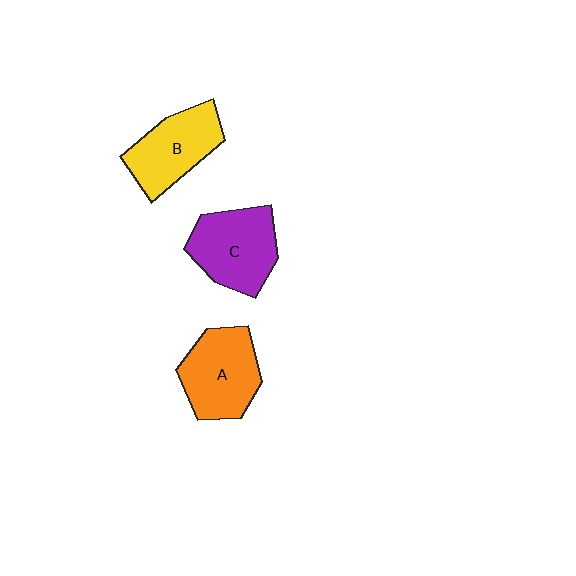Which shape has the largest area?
Shape C (purple).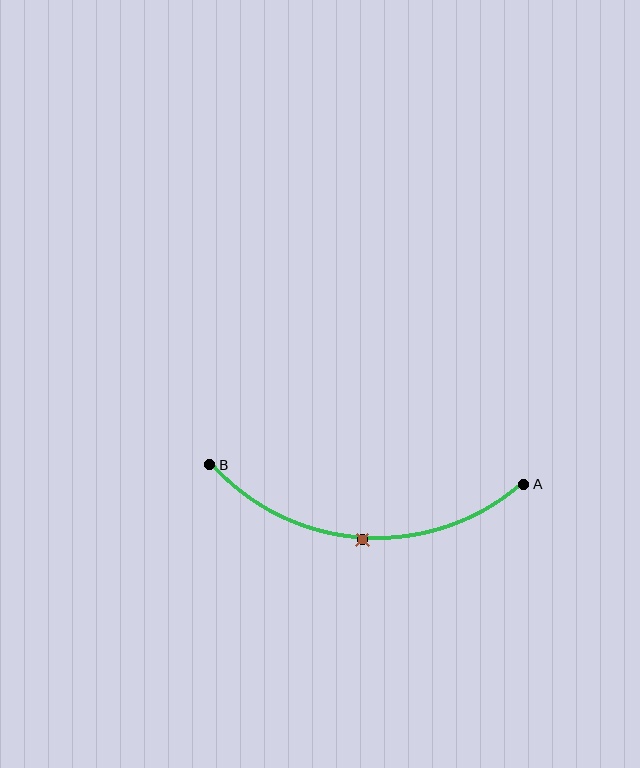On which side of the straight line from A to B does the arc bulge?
The arc bulges below the straight line connecting A and B.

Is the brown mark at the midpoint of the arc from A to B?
Yes. The brown mark lies on the arc at equal arc-length from both A and B — it is the arc midpoint.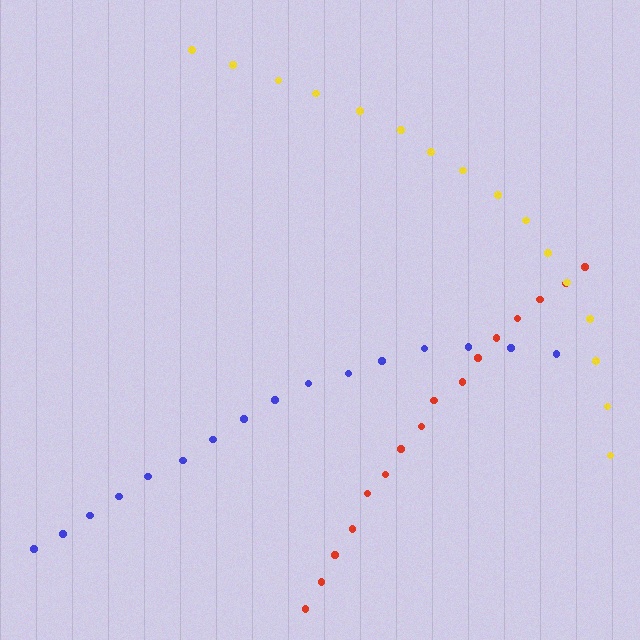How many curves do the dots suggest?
There are 3 distinct paths.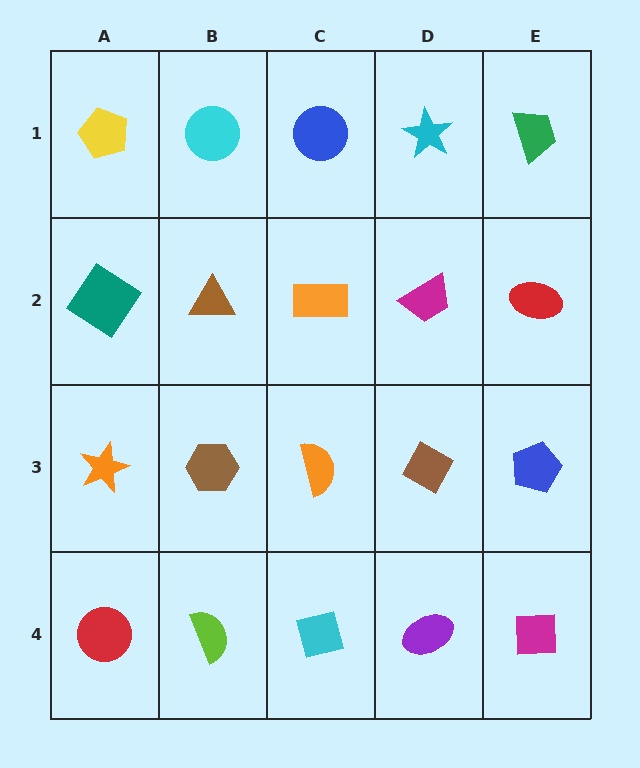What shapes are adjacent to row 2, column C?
A blue circle (row 1, column C), an orange semicircle (row 3, column C), a brown triangle (row 2, column B), a magenta trapezoid (row 2, column D).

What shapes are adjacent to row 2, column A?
A yellow pentagon (row 1, column A), an orange star (row 3, column A), a brown triangle (row 2, column B).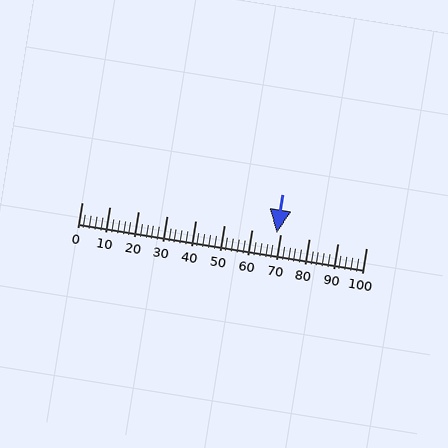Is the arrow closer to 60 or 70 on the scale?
The arrow is closer to 70.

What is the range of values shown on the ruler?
The ruler shows values from 0 to 100.